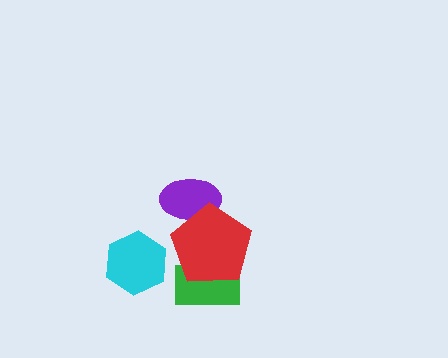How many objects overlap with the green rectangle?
1 object overlaps with the green rectangle.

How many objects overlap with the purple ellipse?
1 object overlaps with the purple ellipse.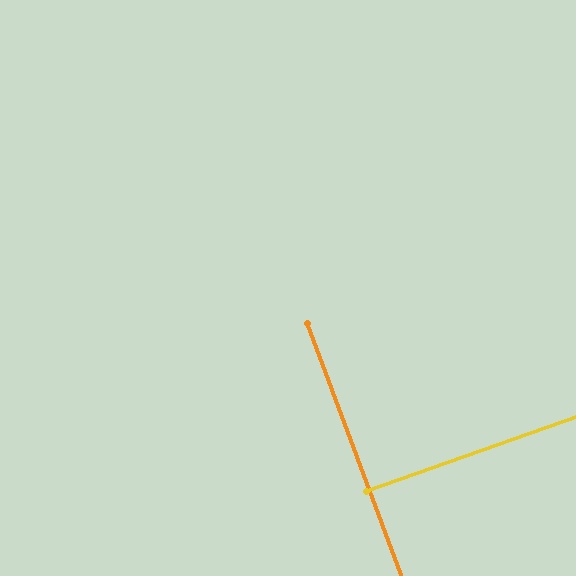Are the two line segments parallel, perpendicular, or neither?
Perpendicular — they meet at approximately 89°.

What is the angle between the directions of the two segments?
Approximately 89 degrees.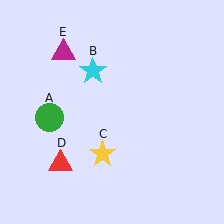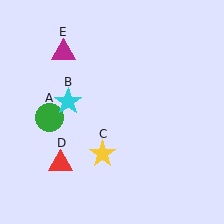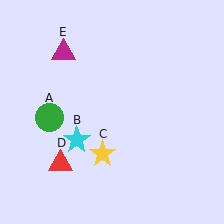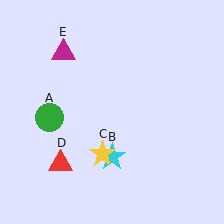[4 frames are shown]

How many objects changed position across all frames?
1 object changed position: cyan star (object B).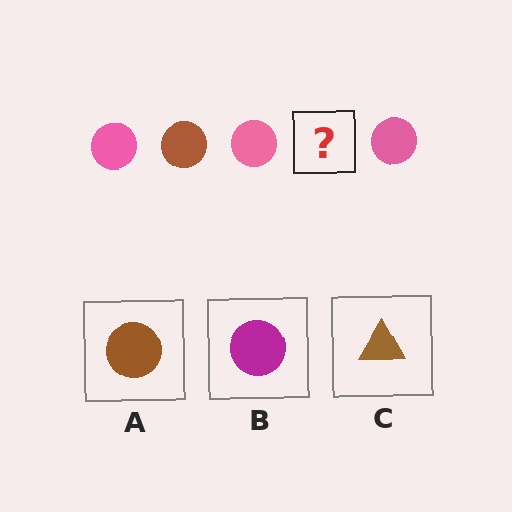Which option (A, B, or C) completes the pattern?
A.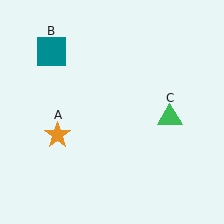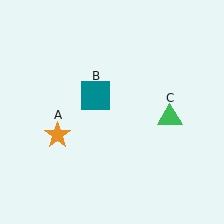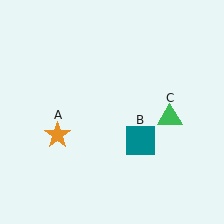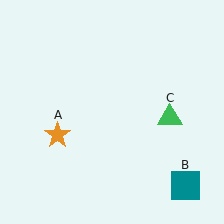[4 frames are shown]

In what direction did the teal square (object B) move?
The teal square (object B) moved down and to the right.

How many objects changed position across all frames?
1 object changed position: teal square (object B).